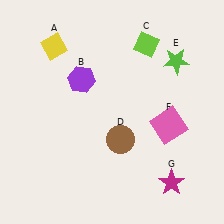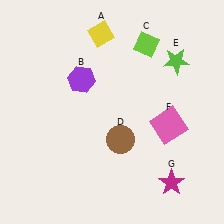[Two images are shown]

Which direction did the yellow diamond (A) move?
The yellow diamond (A) moved right.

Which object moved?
The yellow diamond (A) moved right.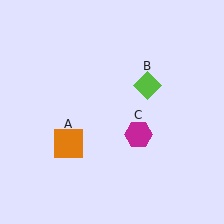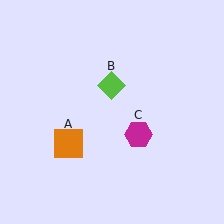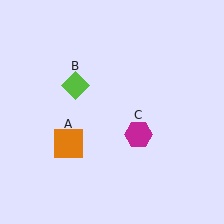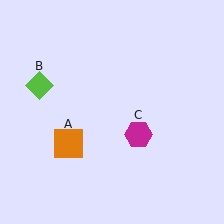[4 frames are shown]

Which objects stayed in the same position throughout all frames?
Orange square (object A) and magenta hexagon (object C) remained stationary.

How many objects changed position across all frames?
1 object changed position: lime diamond (object B).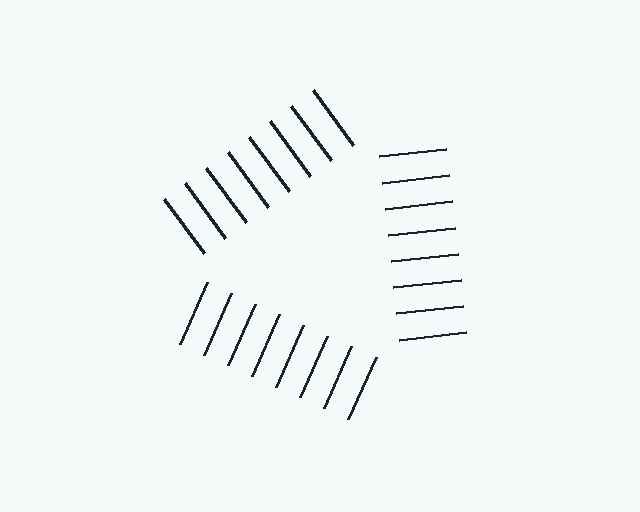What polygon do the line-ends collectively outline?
An illusory triangle — the line segments terminate on its edges but no continuous stroke is drawn.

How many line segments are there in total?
24 — 8 along each of the 3 edges.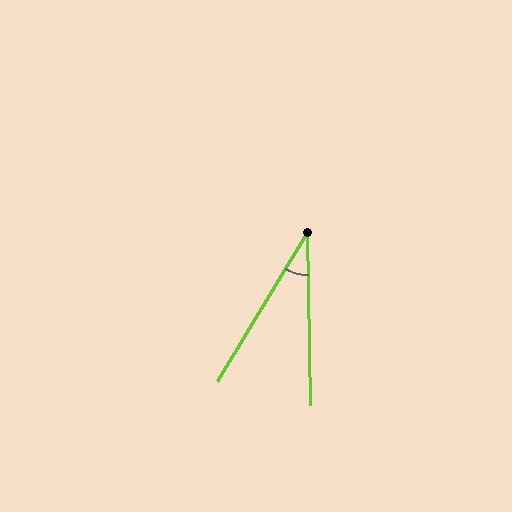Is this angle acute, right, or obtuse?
It is acute.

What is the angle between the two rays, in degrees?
Approximately 32 degrees.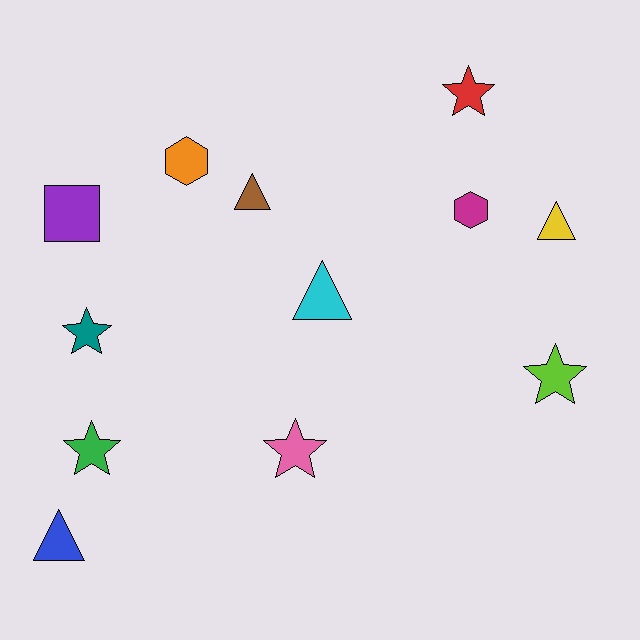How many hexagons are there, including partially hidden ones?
There are 2 hexagons.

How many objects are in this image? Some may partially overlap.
There are 12 objects.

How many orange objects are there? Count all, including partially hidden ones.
There is 1 orange object.